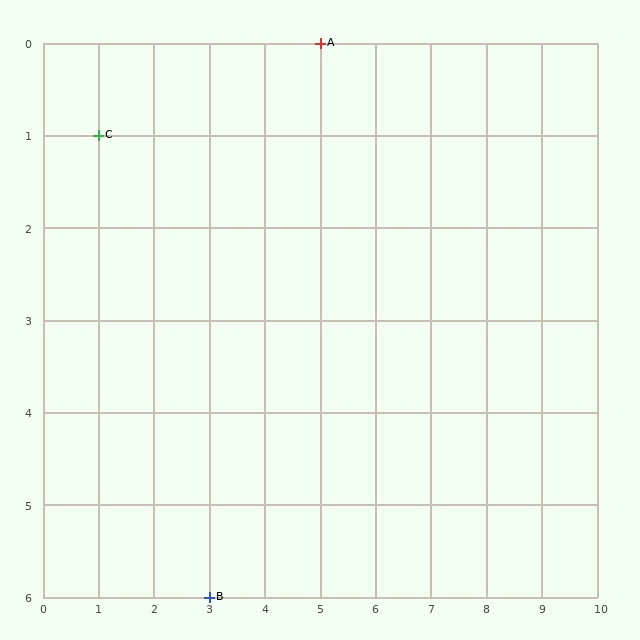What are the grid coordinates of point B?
Point B is at grid coordinates (3, 6).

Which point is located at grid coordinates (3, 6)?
Point B is at (3, 6).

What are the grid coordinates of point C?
Point C is at grid coordinates (1, 1).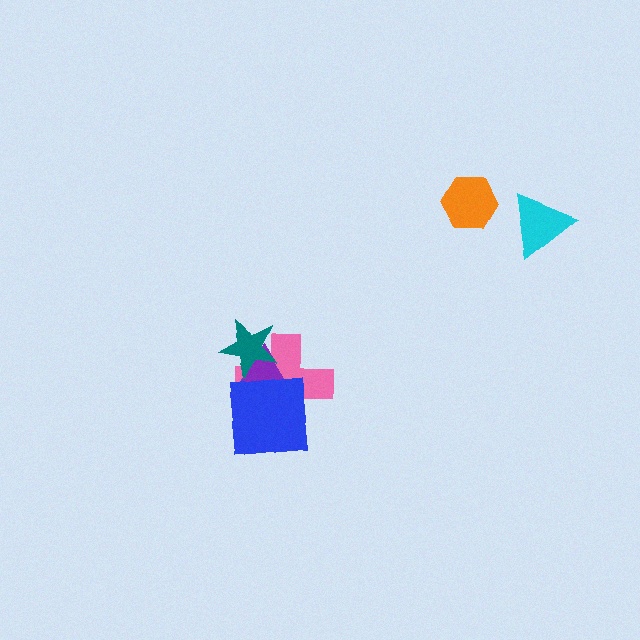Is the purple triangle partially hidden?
Yes, it is partially covered by another shape.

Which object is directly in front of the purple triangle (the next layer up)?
The blue square is directly in front of the purple triangle.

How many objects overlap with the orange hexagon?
0 objects overlap with the orange hexagon.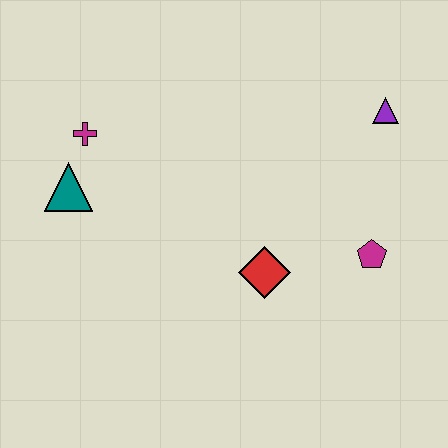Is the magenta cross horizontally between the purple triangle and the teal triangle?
Yes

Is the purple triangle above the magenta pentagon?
Yes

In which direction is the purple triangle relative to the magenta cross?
The purple triangle is to the right of the magenta cross.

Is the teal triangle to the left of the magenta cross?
Yes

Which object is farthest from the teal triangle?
The purple triangle is farthest from the teal triangle.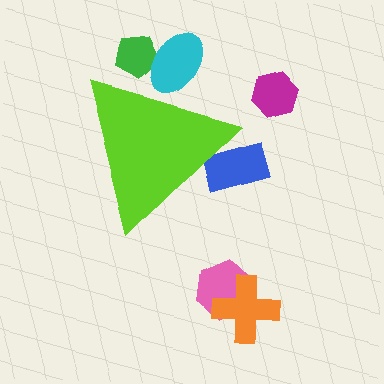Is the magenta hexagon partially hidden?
No, the magenta hexagon is fully visible.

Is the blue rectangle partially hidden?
Yes, the blue rectangle is partially hidden behind the lime triangle.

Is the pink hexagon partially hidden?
No, the pink hexagon is fully visible.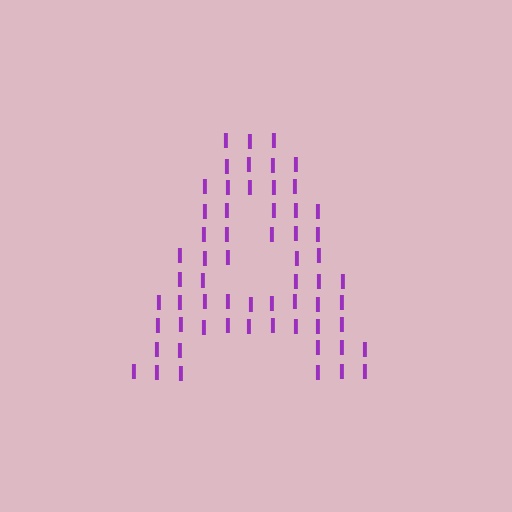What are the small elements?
The small elements are letter I's.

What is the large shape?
The large shape is the letter A.